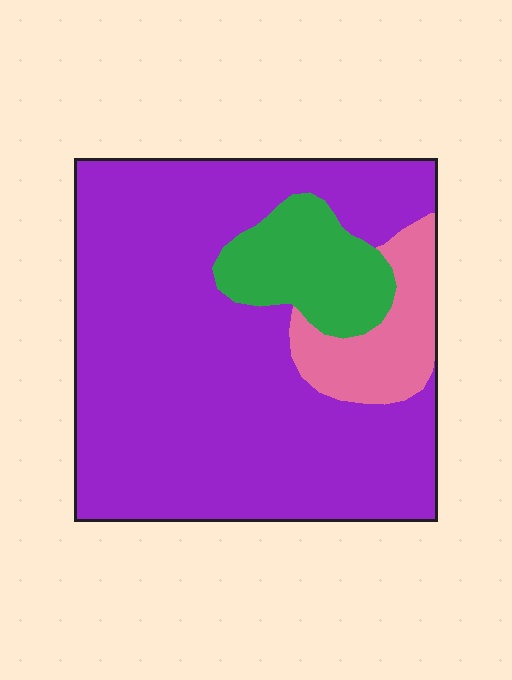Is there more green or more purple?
Purple.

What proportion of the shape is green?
Green takes up about one eighth (1/8) of the shape.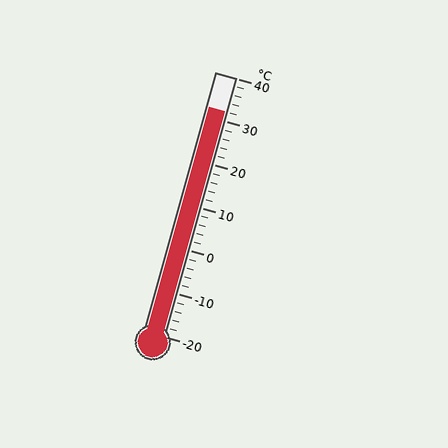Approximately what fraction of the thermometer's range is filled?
The thermometer is filled to approximately 85% of its range.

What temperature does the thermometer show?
The thermometer shows approximately 32°C.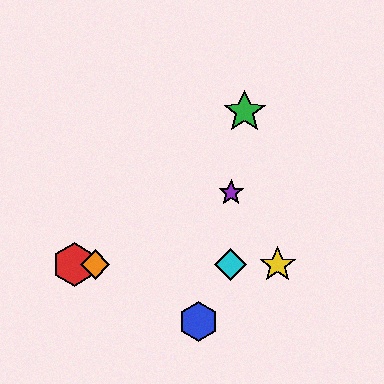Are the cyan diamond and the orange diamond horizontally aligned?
Yes, both are at y≈265.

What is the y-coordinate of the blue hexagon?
The blue hexagon is at y≈321.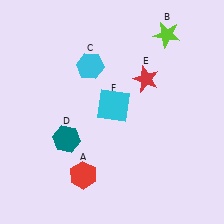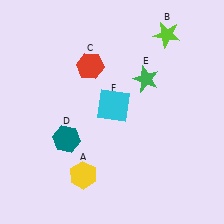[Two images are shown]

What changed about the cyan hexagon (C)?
In Image 1, C is cyan. In Image 2, it changed to red.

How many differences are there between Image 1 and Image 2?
There are 3 differences between the two images.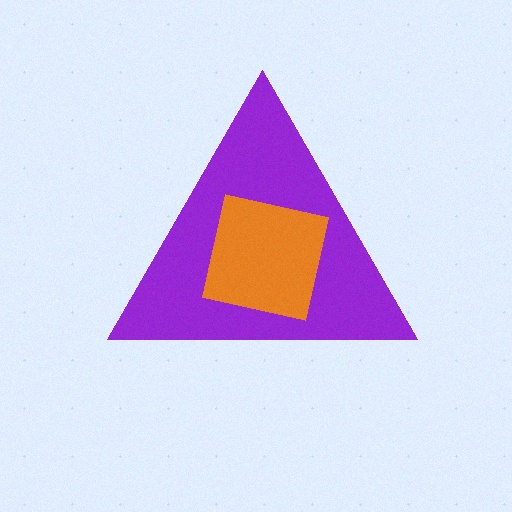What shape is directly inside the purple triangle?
The orange square.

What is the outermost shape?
The purple triangle.